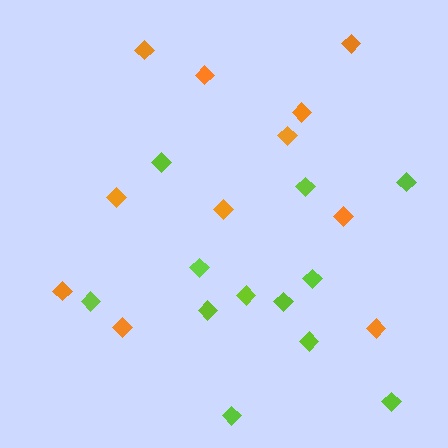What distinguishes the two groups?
There are 2 groups: one group of lime diamonds (12) and one group of orange diamonds (11).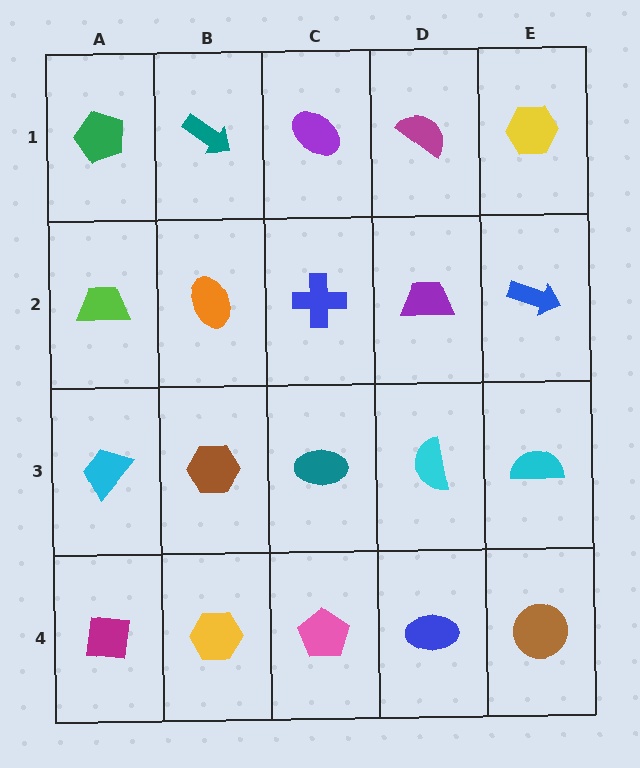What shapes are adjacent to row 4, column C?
A teal ellipse (row 3, column C), a yellow hexagon (row 4, column B), a blue ellipse (row 4, column D).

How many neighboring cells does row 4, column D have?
3.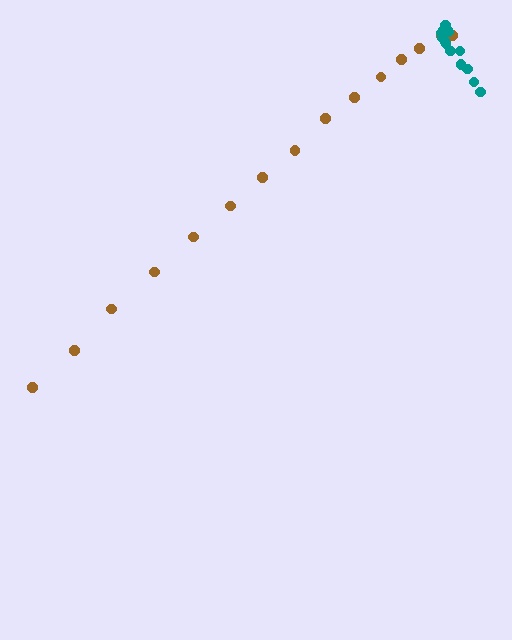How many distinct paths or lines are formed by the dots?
There are 2 distinct paths.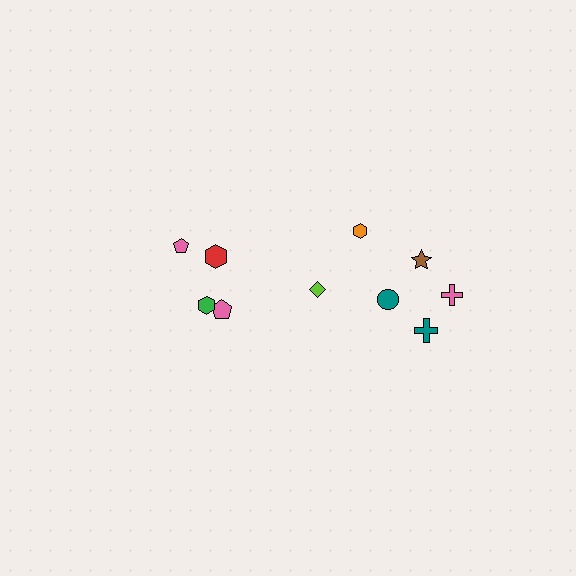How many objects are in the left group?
There are 4 objects.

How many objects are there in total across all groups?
There are 10 objects.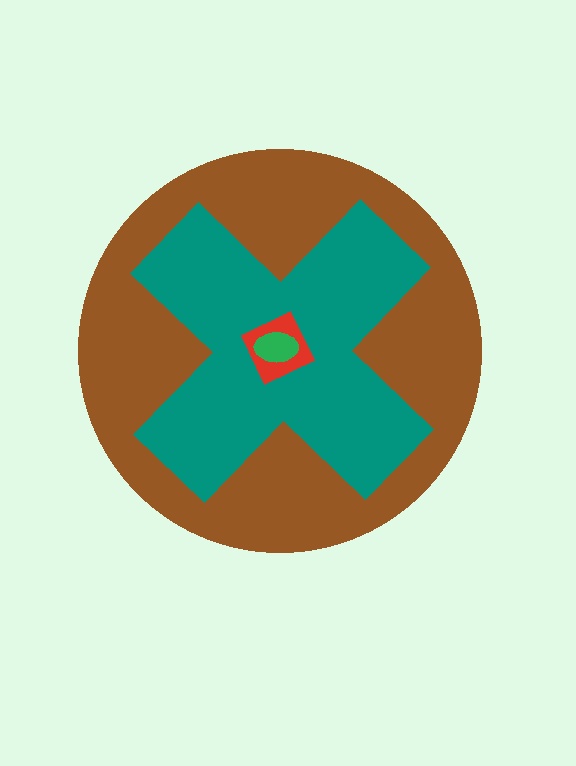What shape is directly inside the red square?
The green ellipse.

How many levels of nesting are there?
4.